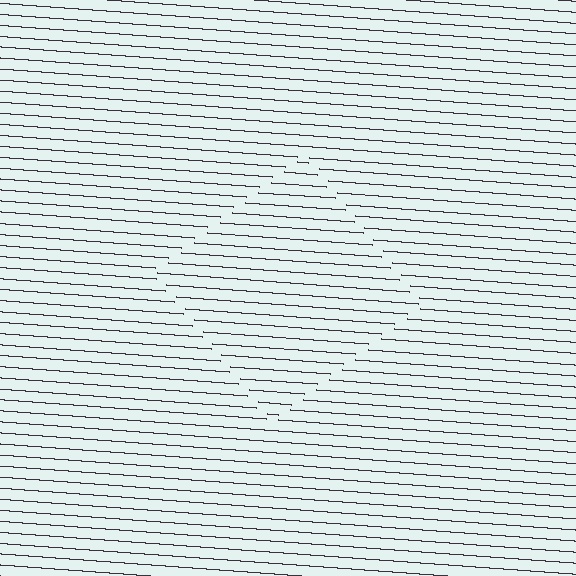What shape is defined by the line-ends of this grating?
An illusory square. The interior of the shape contains the same grating, shifted by half a period — the contour is defined by the phase discontinuity where line-ends from the inner and outer gratings abut.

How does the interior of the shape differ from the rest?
The interior of the shape contains the same grating, shifted by half a period — the contour is defined by the phase discontinuity where line-ends from the inner and outer gratings abut.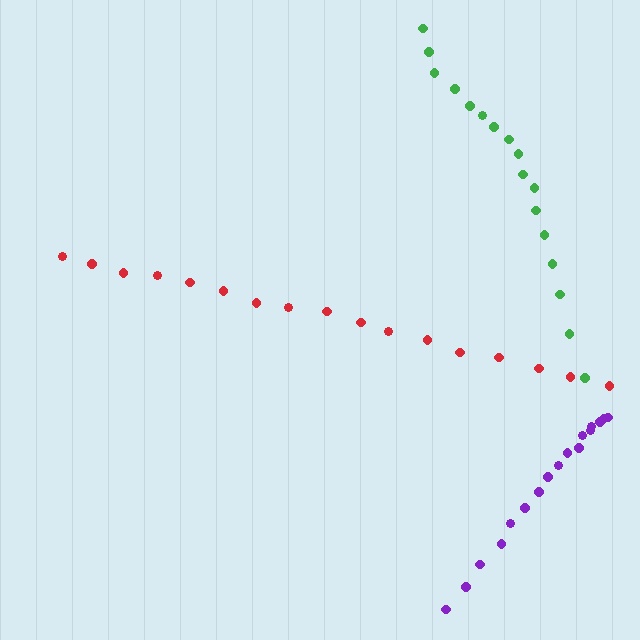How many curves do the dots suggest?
There are 3 distinct paths.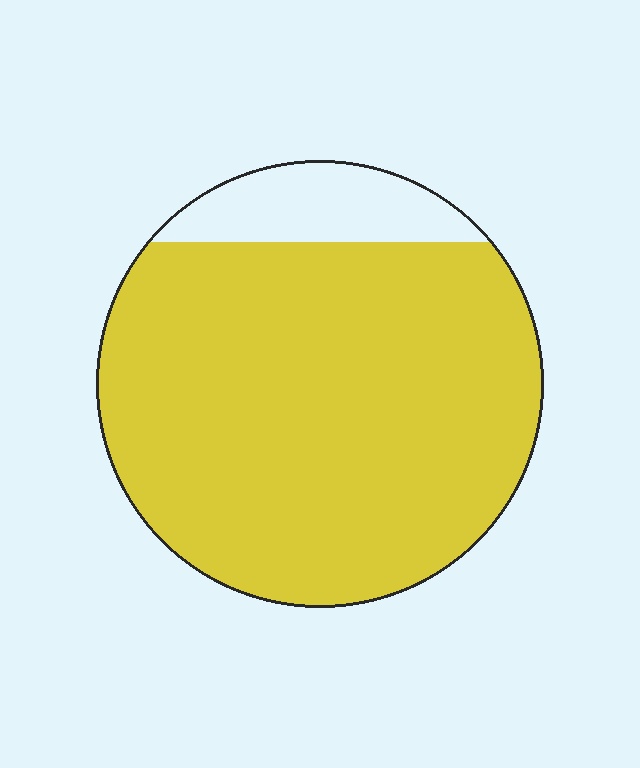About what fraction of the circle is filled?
About seven eighths (7/8).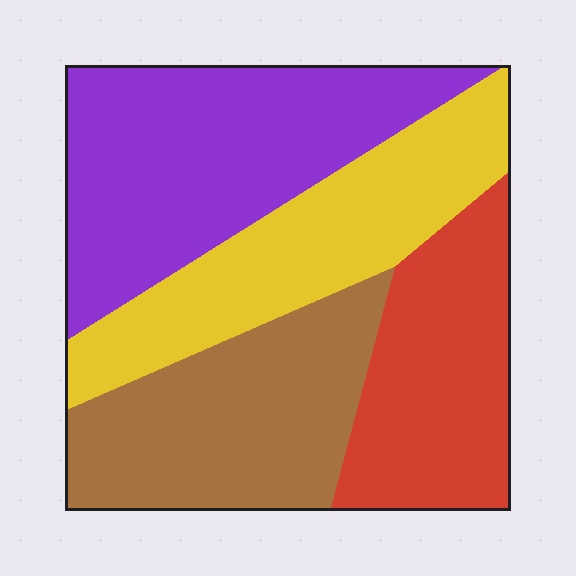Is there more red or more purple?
Purple.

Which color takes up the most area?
Purple, at roughly 30%.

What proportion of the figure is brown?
Brown takes up less than a quarter of the figure.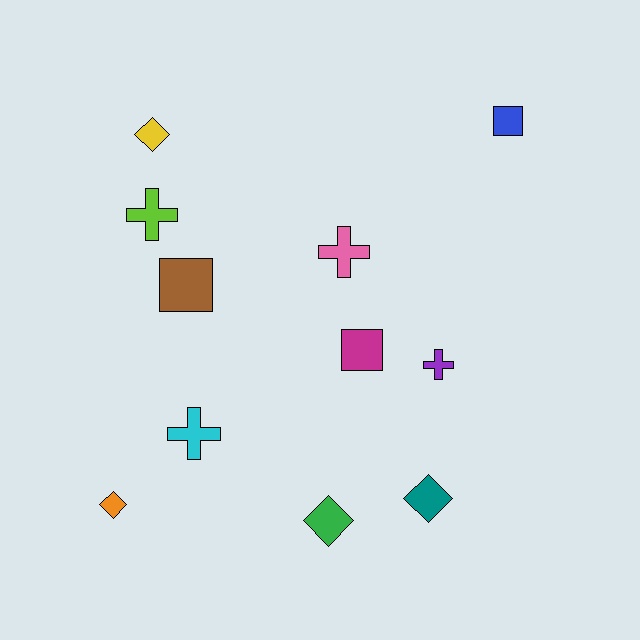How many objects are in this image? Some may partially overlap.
There are 11 objects.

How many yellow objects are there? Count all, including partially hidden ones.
There is 1 yellow object.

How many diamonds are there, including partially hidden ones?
There are 4 diamonds.